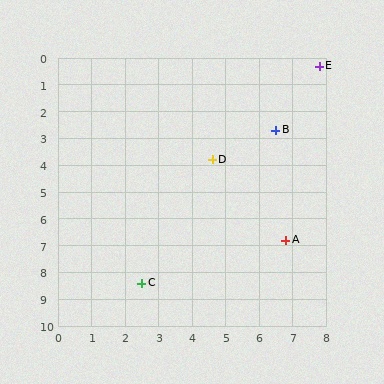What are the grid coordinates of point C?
Point C is at approximately (2.5, 8.4).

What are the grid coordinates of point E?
Point E is at approximately (7.8, 0.3).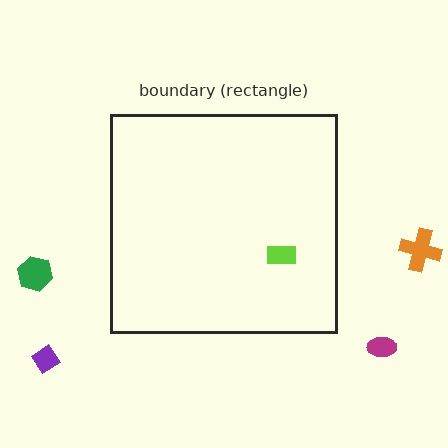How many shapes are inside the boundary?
1 inside, 4 outside.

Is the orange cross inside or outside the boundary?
Outside.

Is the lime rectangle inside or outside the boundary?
Inside.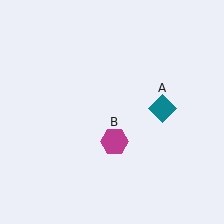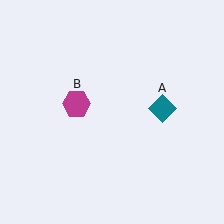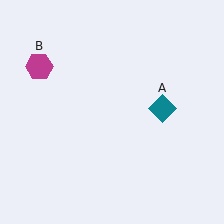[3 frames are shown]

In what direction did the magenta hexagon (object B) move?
The magenta hexagon (object B) moved up and to the left.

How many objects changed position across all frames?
1 object changed position: magenta hexagon (object B).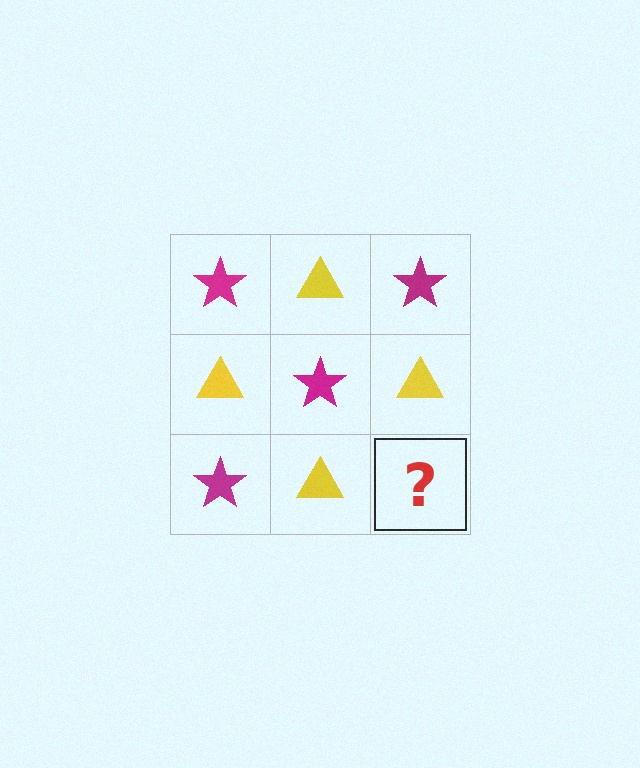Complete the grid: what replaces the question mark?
The question mark should be replaced with a magenta star.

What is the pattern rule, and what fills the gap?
The rule is that it alternates magenta star and yellow triangle in a checkerboard pattern. The gap should be filled with a magenta star.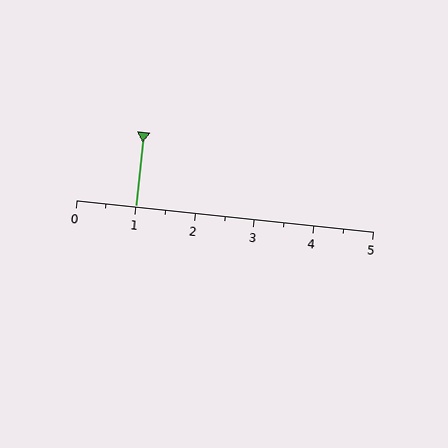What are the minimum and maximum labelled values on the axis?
The axis runs from 0 to 5.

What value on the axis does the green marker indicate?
The marker indicates approximately 1.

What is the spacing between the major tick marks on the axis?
The major ticks are spaced 1 apart.